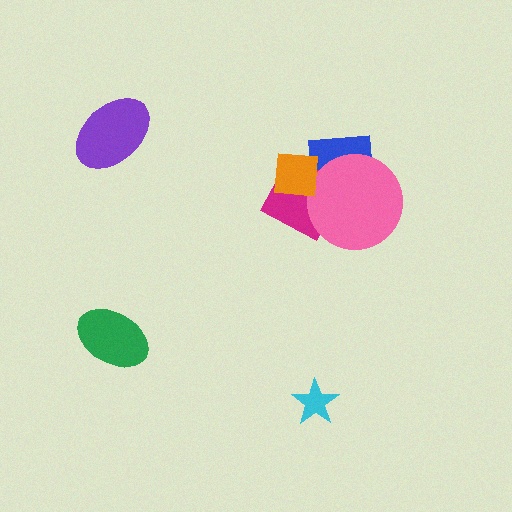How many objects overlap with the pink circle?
3 objects overlap with the pink circle.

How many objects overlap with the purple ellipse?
0 objects overlap with the purple ellipse.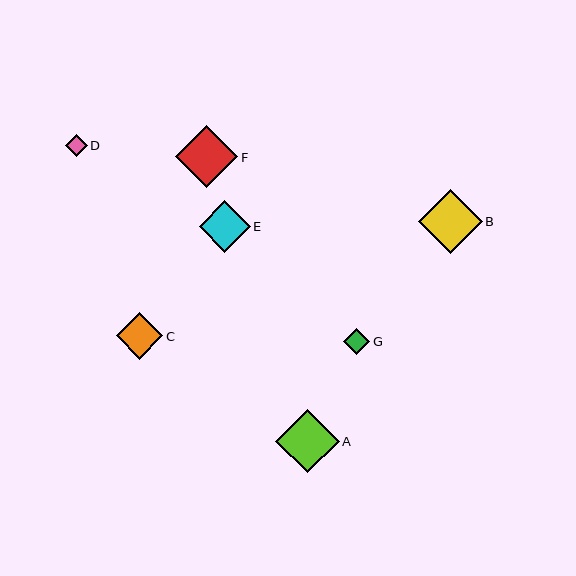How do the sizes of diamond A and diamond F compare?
Diamond A and diamond F are approximately the same size.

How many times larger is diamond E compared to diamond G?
Diamond E is approximately 2.0 times the size of diamond G.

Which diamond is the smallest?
Diamond D is the smallest with a size of approximately 22 pixels.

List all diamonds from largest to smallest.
From largest to smallest: B, A, F, E, C, G, D.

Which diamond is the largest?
Diamond B is the largest with a size of approximately 64 pixels.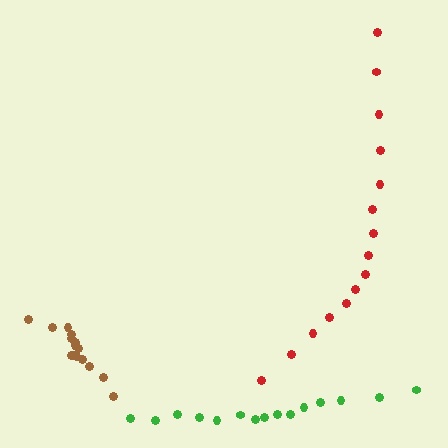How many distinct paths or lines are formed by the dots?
There are 3 distinct paths.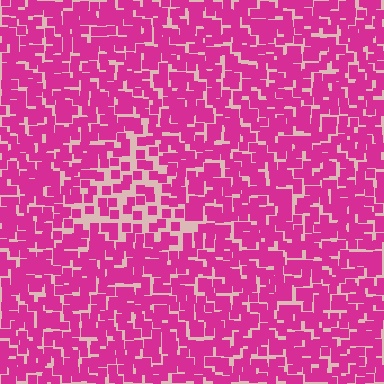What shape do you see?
I see a triangle.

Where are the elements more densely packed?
The elements are more densely packed outside the triangle boundary.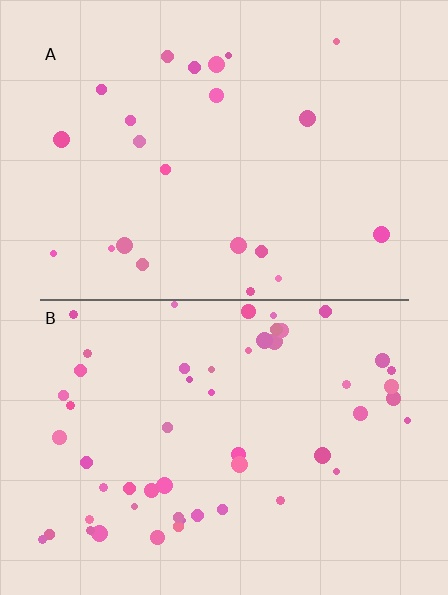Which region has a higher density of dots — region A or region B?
B (the bottom).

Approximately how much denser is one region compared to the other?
Approximately 2.4× — region B over region A.